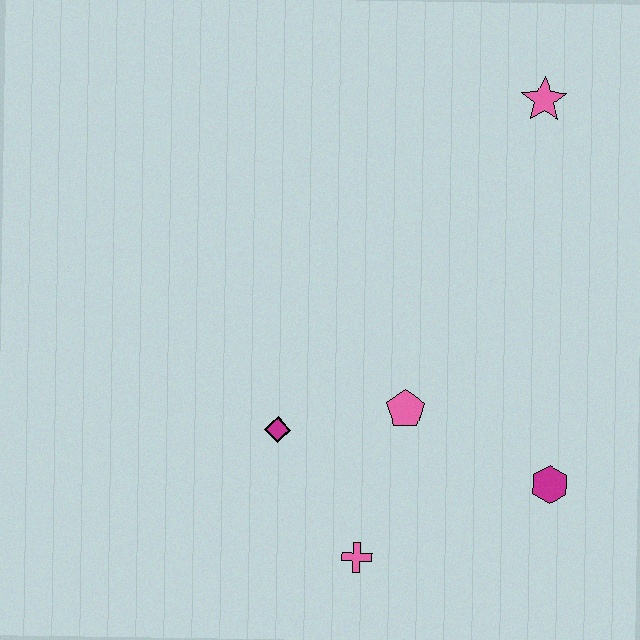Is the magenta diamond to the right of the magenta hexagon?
No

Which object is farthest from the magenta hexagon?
The pink star is farthest from the magenta hexagon.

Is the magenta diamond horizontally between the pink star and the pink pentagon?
No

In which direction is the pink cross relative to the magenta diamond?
The pink cross is below the magenta diamond.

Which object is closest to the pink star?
The pink pentagon is closest to the pink star.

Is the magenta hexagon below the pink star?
Yes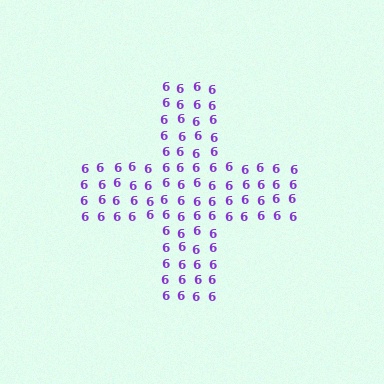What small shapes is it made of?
It is made of small digit 6's.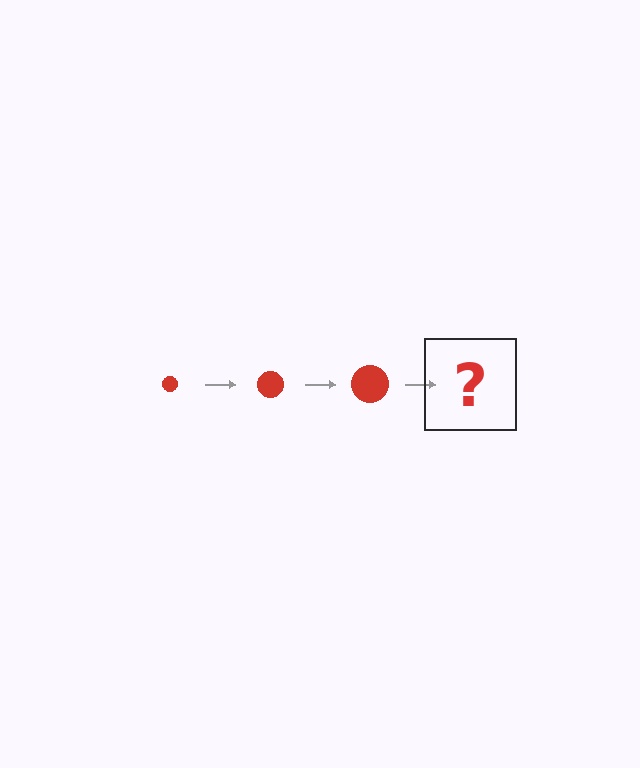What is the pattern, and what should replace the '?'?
The pattern is that the circle gets progressively larger each step. The '?' should be a red circle, larger than the previous one.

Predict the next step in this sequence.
The next step is a red circle, larger than the previous one.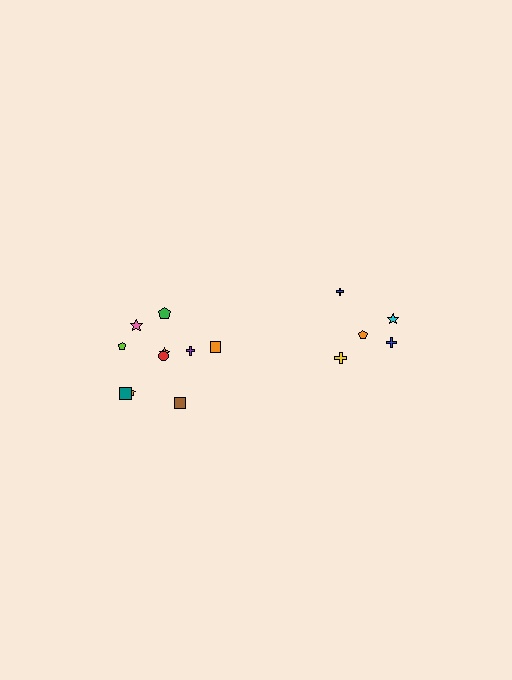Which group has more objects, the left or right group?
The left group.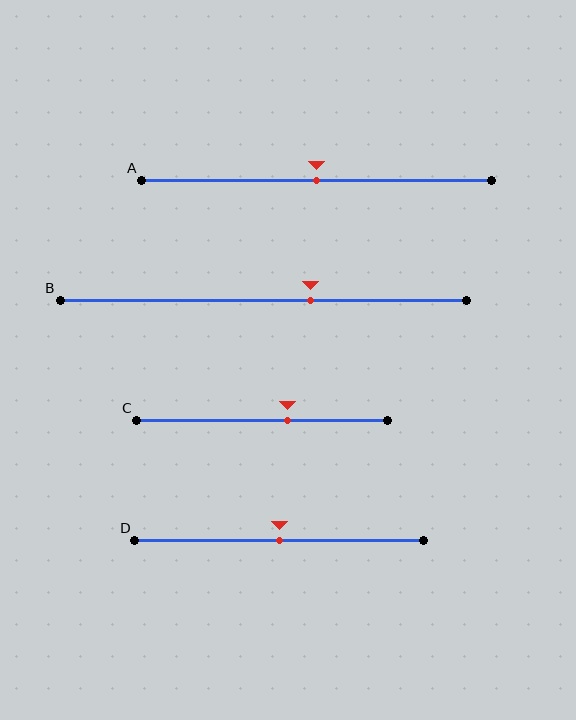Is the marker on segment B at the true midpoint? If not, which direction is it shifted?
No, the marker on segment B is shifted to the right by about 12% of the segment length.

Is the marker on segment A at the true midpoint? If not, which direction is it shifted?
Yes, the marker on segment A is at the true midpoint.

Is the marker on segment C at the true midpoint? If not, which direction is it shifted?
No, the marker on segment C is shifted to the right by about 10% of the segment length.